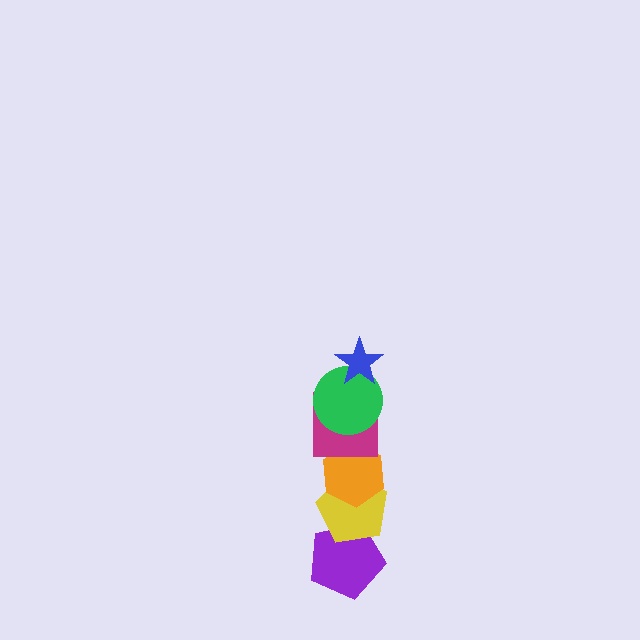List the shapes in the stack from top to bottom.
From top to bottom: the blue star, the green circle, the magenta square, the orange hexagon, the yellow pentagon, the purple pentagon.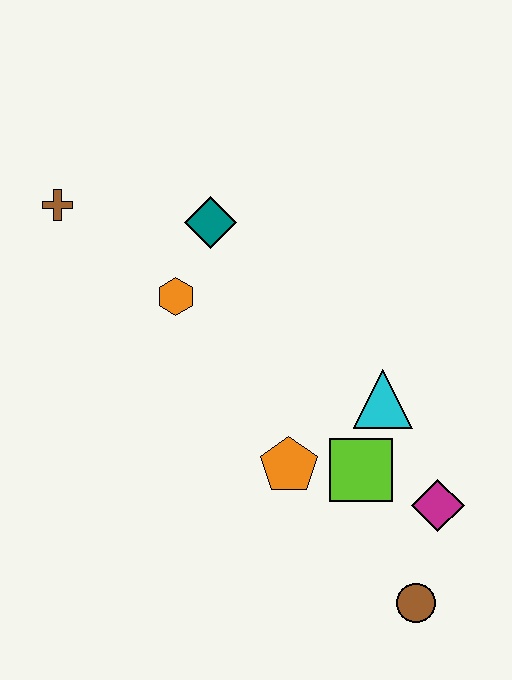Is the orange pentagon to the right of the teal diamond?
Yes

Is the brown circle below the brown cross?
Yes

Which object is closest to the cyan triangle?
The lime square is closest to the cyan triangle.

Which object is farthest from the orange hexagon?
The brown circle is farthest from the orange hexagon.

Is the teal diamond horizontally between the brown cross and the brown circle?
Yes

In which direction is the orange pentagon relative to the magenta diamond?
The orange pentagon is to the left of the magenta diamond.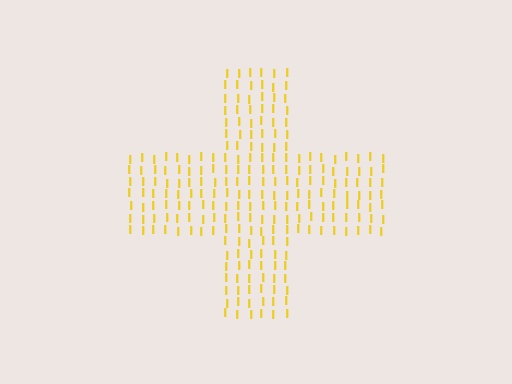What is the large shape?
The large shape is a cross.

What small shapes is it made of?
It is made of small letter I's.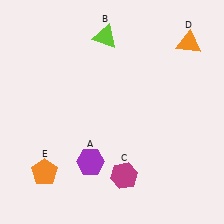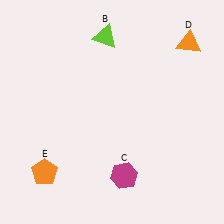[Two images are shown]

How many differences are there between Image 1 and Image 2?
There is 1 difference between the two images.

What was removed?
The purple hexagon (A) was removed in Image 2.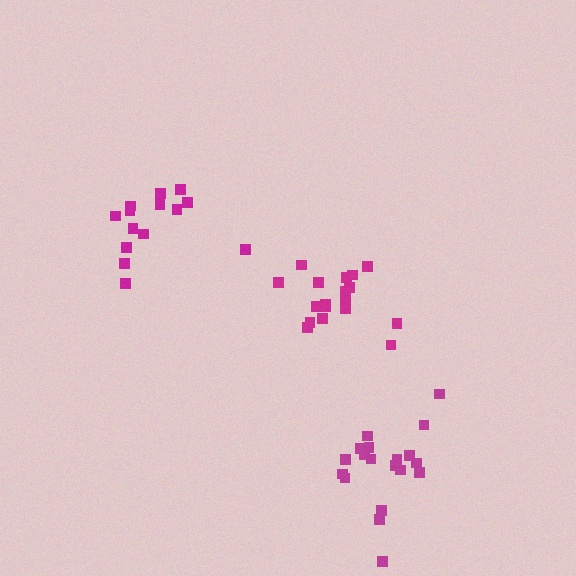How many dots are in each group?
Group 1: 18 dots, Group 2: 14 dots, Group 3: 19 dots (51 total).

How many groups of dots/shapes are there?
There are 3 groups.